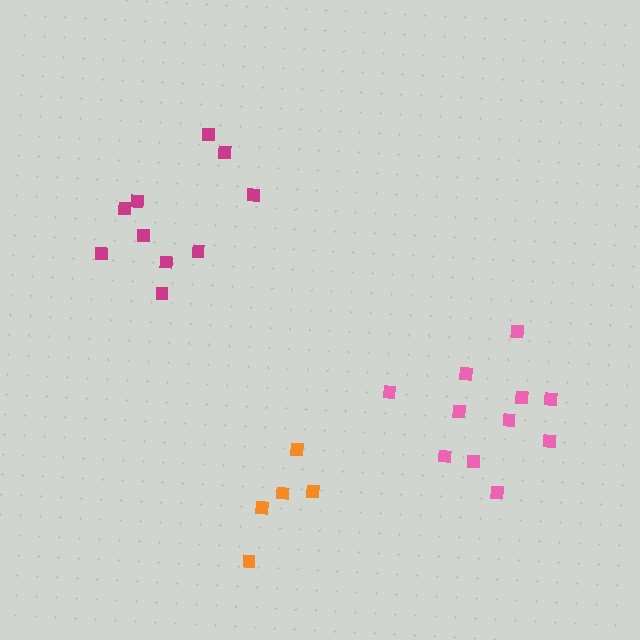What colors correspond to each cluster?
The clusters are colored: pink, magenta, orange.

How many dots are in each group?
Group 1: 11 dots, Group 2: 11 dots, Group 3: 5 dots (27 total).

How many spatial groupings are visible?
There are 3 spatial groupings.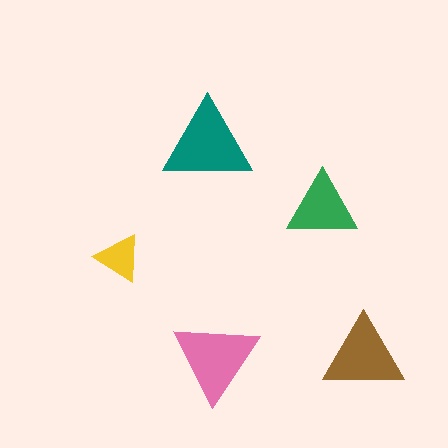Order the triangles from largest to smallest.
the teal one, the pink one, the brown one, the green one, the yellow one.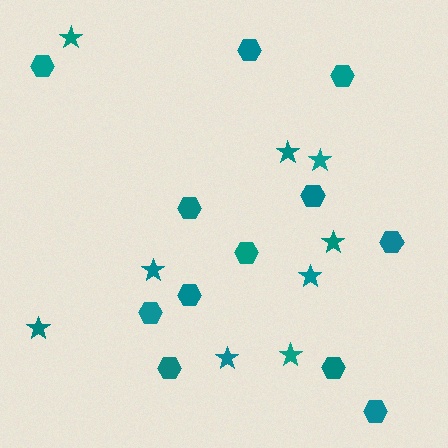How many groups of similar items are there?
There are 2 groups: one group of stars (9) and one group of hexagons (12).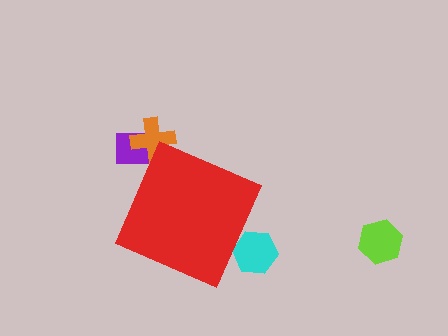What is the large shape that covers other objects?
A red diamond.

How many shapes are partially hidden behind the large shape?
3 shapes are partially hidden.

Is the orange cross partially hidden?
Yes, the orange cross is partially hidden behind the red diamond.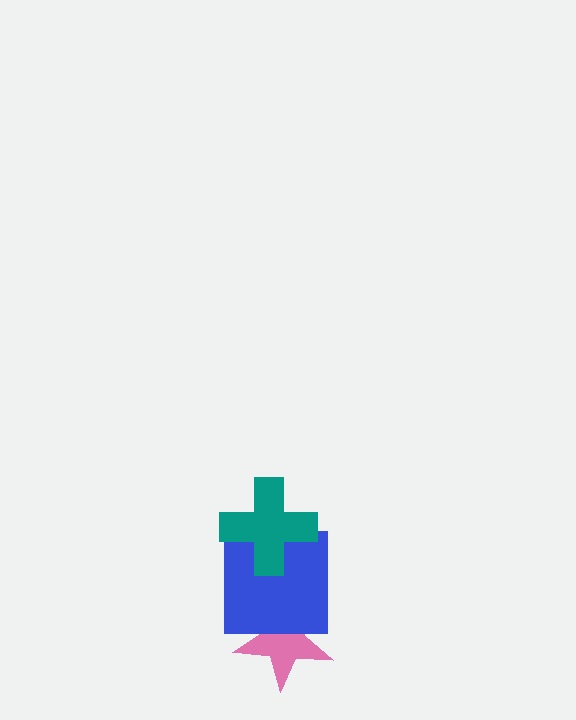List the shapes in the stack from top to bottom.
From top to bottom: the teal cross, the blue square, the pink star.